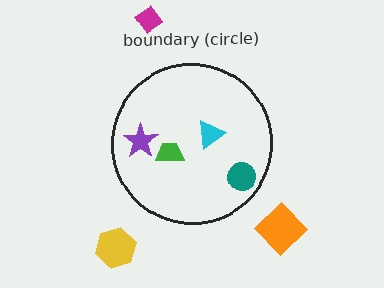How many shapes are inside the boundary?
4 inside, 3 outside.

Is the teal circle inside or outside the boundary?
Inside.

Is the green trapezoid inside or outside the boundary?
Inside.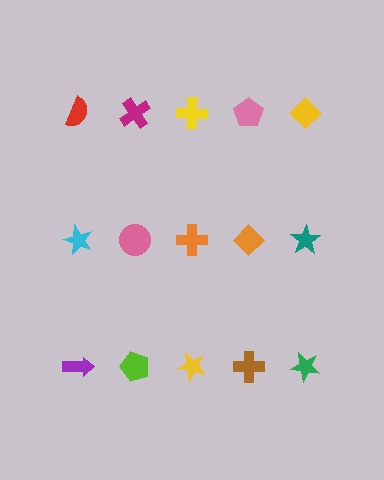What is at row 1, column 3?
A yellow cross.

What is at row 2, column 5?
A teal star.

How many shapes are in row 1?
5 shapes.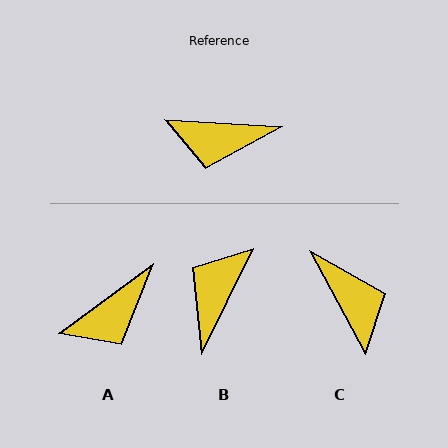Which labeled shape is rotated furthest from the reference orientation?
C, about 122 degrees away.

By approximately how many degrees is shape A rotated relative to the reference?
Approximately 40 degrees counter-clockwise.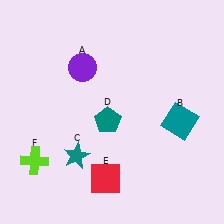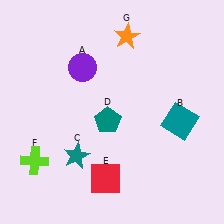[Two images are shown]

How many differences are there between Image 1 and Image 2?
There is 1 difference between the two images.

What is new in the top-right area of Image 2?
An orange star (G) was added in the top-right area of Image 2.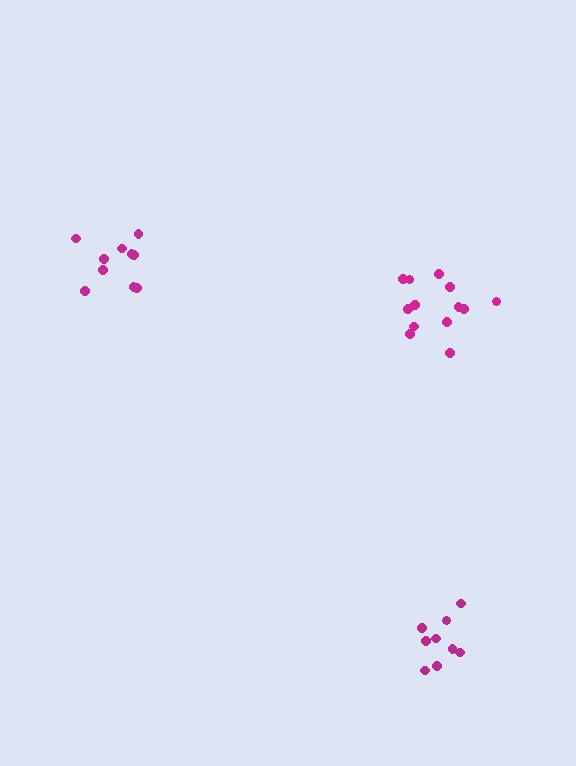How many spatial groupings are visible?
There are 3 spatial groupings.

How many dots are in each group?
Group 1: 9 dots, Group 2: 14 dots, Group 3: 10 dots (33 total).